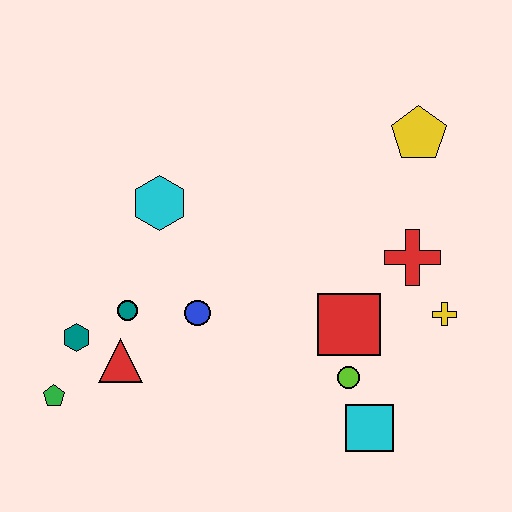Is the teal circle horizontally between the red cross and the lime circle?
No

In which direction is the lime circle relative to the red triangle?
The lime circle is to the right of the red triangle.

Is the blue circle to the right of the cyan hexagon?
Yes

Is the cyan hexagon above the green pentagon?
Yes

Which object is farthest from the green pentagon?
The yellow pentagon is farthest from the green pentagon.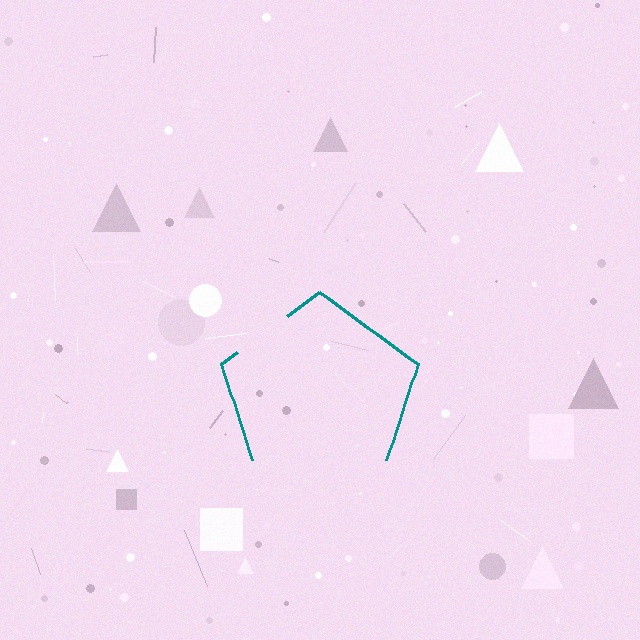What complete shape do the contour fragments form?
The contour fragments form a pentagon.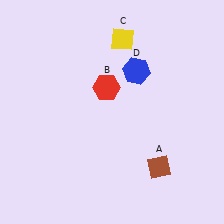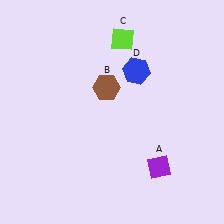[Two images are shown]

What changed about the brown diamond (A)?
In Image 1, A is brown. In Image 2, it changed to purple.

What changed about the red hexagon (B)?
In Image 1, B is red. In Image 2, it changed to brown.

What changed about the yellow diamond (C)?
In Image 1, C is yellow. In Image 2, it changed to lime.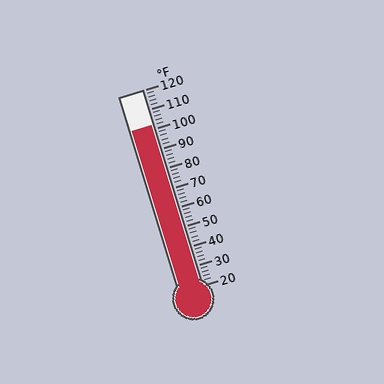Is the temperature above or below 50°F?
The temperature is above 50°F.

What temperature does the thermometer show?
The thermometer shows approximately 102°F.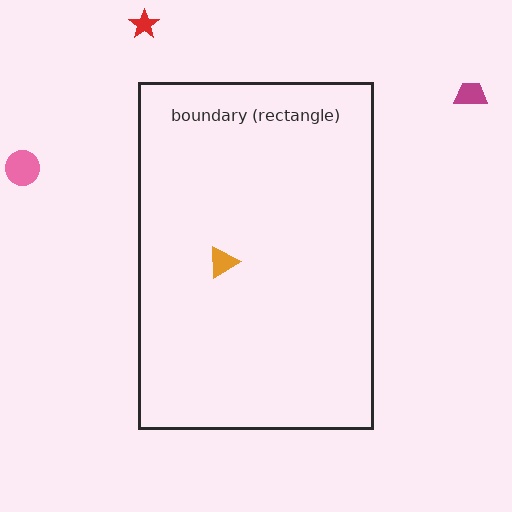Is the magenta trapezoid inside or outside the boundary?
Outside.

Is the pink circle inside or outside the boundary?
Outside.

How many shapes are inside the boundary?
1 inside, 3 outside.